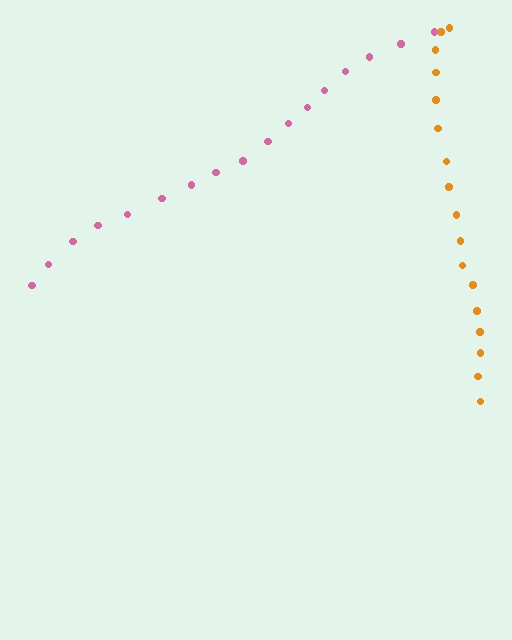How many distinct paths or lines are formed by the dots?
There are 2 distinct paths.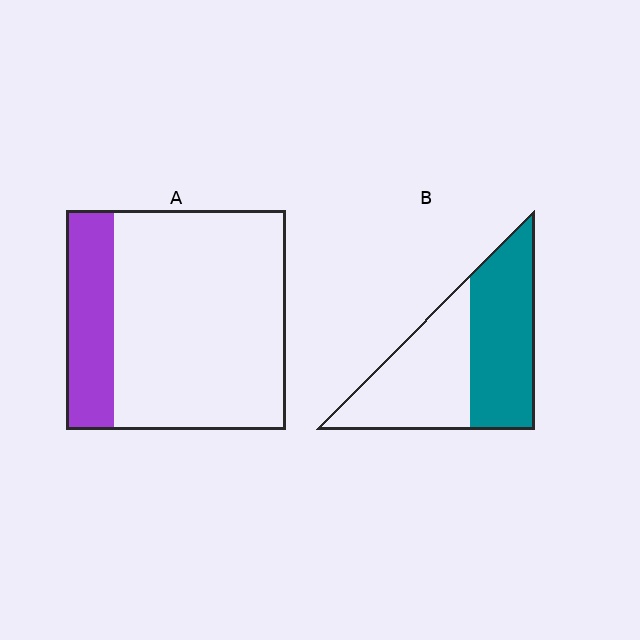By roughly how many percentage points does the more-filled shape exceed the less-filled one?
By roughly 30 percentage points (B over A).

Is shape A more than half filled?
No.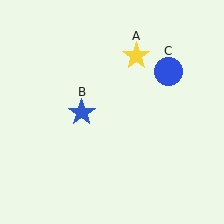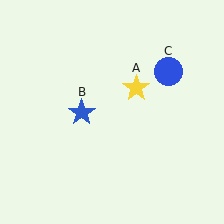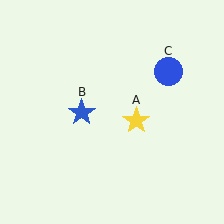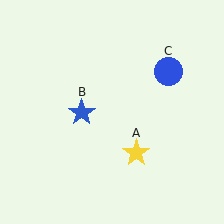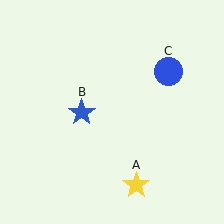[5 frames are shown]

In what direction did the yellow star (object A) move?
The yellow star (object A) moved down.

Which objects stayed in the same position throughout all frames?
Blue star (object B) and blue circle (object C) remained stationary.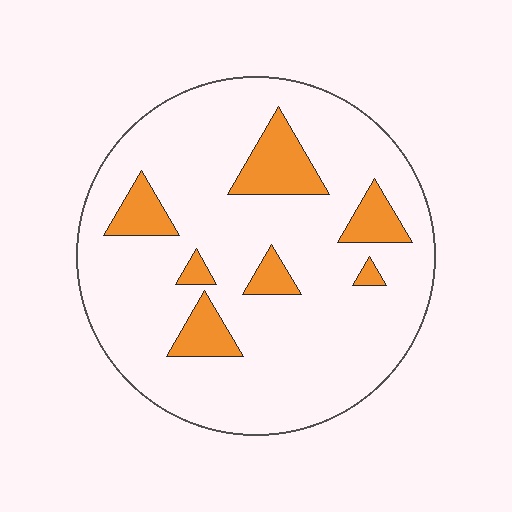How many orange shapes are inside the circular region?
7.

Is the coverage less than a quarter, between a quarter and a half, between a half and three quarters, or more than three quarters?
Less than a quarter.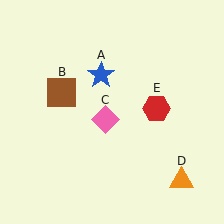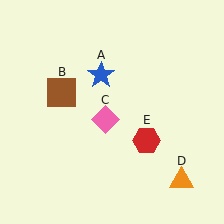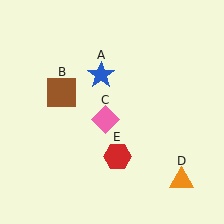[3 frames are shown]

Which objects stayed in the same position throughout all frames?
Blue star (object A) and brown square (object B) and pink diamond (object C) and orange triangle (object D) remained stationary.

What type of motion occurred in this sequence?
The red hexagon (object E) rotated clockwise around the center of the scene.